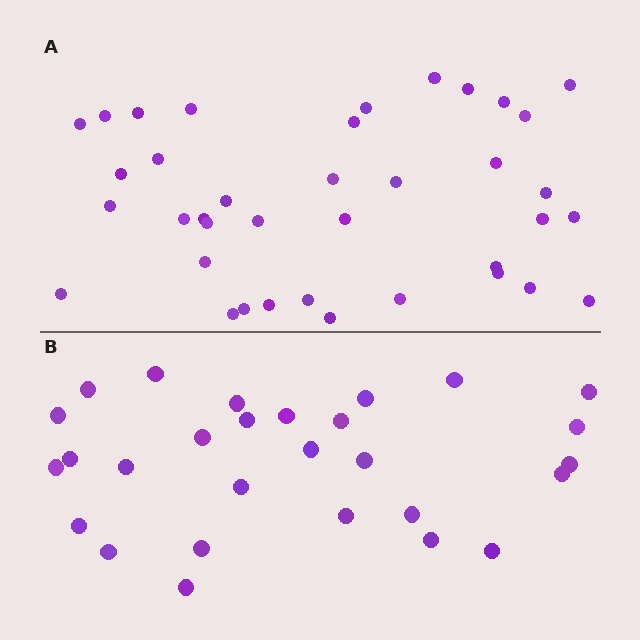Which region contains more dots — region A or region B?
Region A (the top region) has more dots.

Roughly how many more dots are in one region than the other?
Region A has roughly 10 or so more dots than region B.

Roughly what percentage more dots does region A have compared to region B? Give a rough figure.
About 35% more.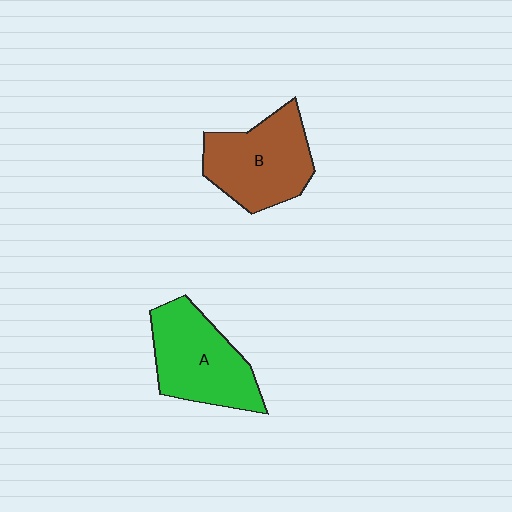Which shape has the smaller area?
Shape B (brown).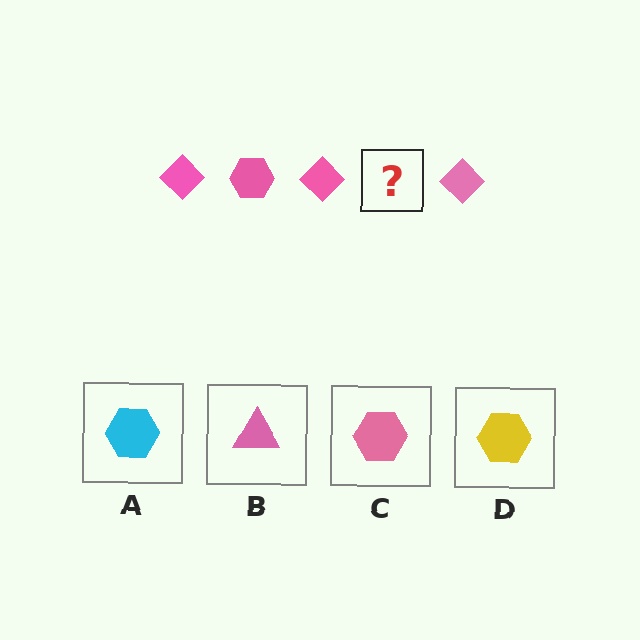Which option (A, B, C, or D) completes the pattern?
C.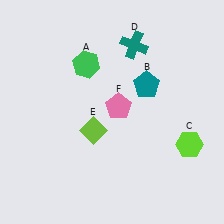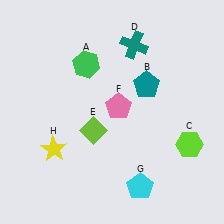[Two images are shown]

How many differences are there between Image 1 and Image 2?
There are 2 differences between the two images.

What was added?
A cyan pentagon (G), a yellow star (H) were added in Image 2.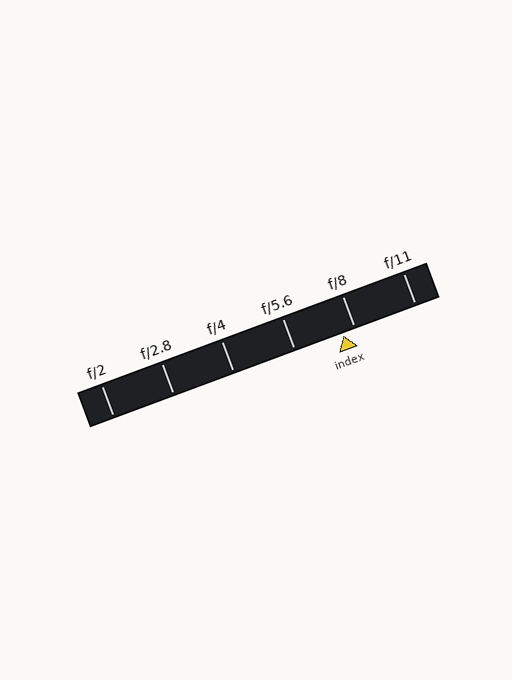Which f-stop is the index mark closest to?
The index mark is closest to f/8.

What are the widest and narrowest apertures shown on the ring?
The widest aperture shown is f/2 and the narrowest is f/11.